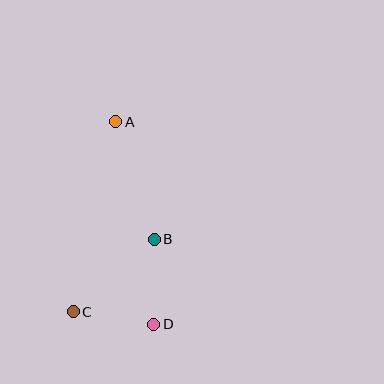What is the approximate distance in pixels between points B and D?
The distance between B and D is approximately 85 pixels.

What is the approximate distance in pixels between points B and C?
The distance between B and C is approximately 109 pixels.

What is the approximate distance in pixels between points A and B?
The distance between A and B is approximately 124 pixels.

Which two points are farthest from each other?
Points A and D are farthest from each other.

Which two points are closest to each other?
Points C and D are closest to each other.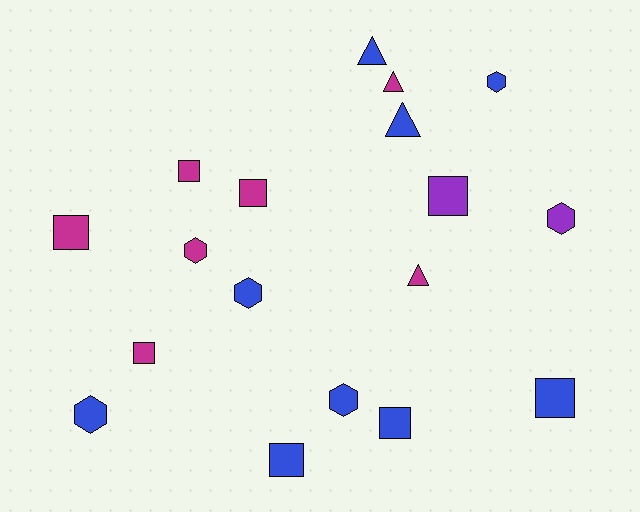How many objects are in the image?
There are 18 objects.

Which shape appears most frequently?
Square, with 8 objects.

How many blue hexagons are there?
There are 4 blue hexagons.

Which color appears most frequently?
Blue, with 9 objects.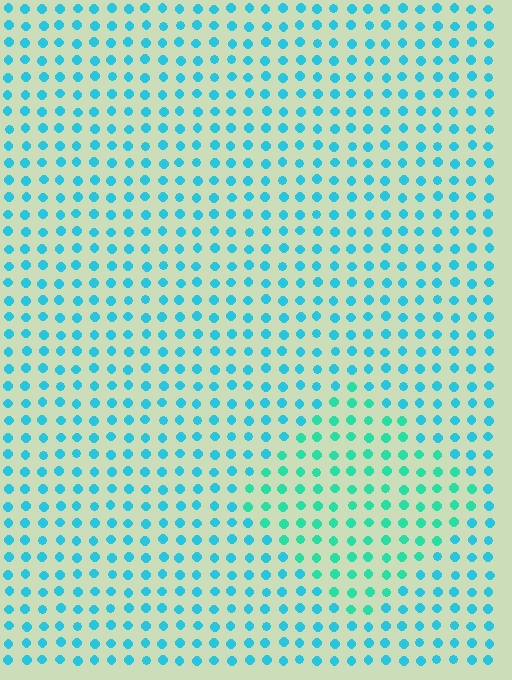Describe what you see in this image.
The image is filled with small cyan elements in a uniform arrangement. A diamond-shaped region is visible where the elements are tinted to a slightly different hue, forming a subtle color boundary.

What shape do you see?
I see a diamond.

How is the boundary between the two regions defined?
The boundary is defined purely by a slight shift in hue (about 27 degrees). Spacing, size, and orientation are identical on both sides.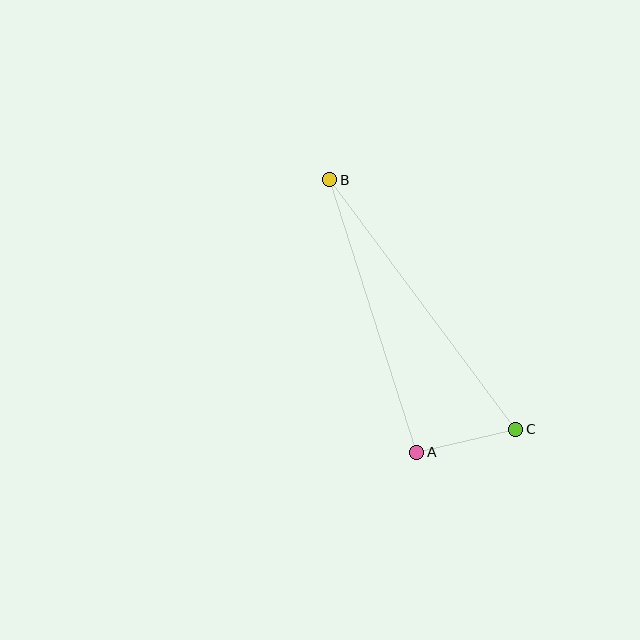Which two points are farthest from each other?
Points B and C are farthest from each other.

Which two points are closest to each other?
Points A and C are closest to each other.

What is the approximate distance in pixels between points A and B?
The distance between A and B is approximately 286 pixels.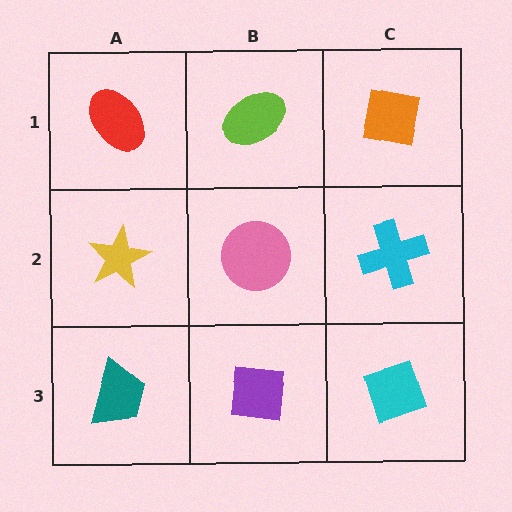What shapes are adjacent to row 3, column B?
A pink circle (row 2, column B), a teal trapezoid (row 3, column A), a cyan diamond (row 3, column C).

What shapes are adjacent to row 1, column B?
A pink circle (row 2, column B), a red ellipse (row 1, column A), an orange square (row 1, column C).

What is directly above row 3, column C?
A cyan cross.